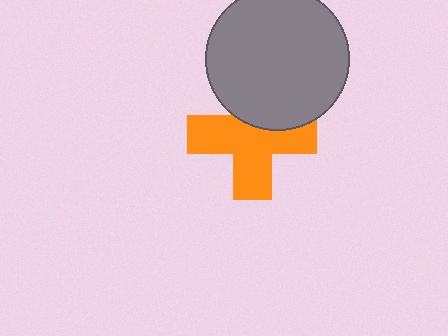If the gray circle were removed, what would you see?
You would see the complete orange cross.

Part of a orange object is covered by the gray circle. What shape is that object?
It is a cross.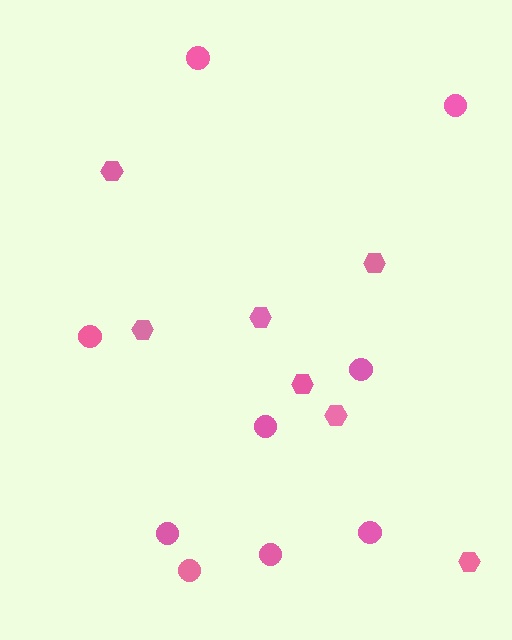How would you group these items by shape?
There are 2 groups: one group of hexagons (7) and one group of circles (9).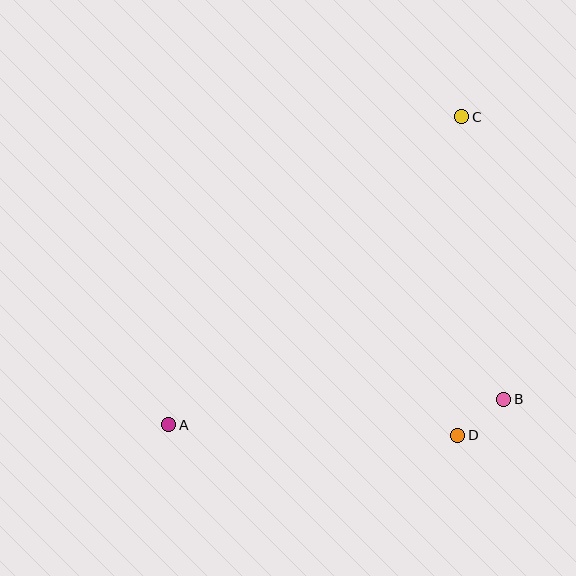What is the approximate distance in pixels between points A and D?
The distance between A and D is approximately 289 pixels.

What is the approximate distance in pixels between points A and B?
The distance between A and B is approximately 336 pixels.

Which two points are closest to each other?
Points B and D are closest to each other.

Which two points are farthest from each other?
Points A and C are farthest from each other.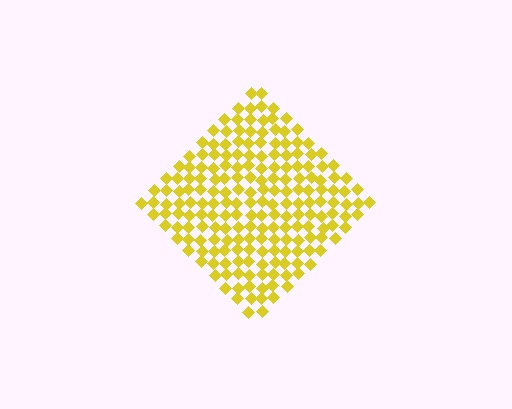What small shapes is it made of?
It is made of small diamonds.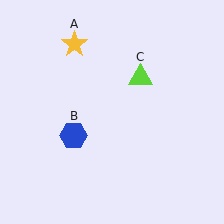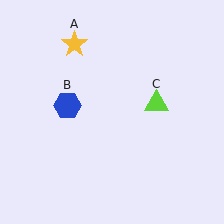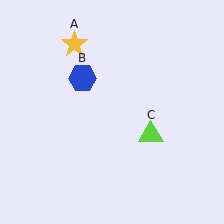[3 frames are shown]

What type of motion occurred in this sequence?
The blue hexagon (object B), lime triangle (object C) rotated clockwise around the center of the scene.